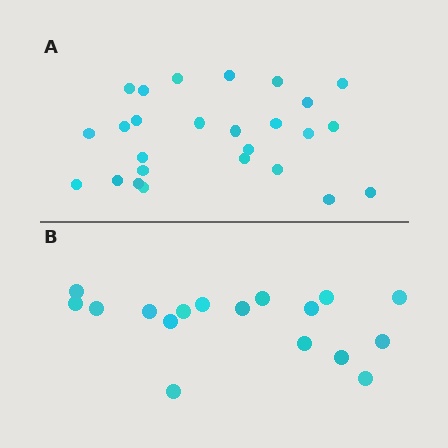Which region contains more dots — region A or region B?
Region A (the top region) has more dots.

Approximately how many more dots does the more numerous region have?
Region A has roughly 8 or so more dots than region B.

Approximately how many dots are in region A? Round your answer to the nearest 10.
About 30 dots. (The exact count is 26, which rounds to 30.)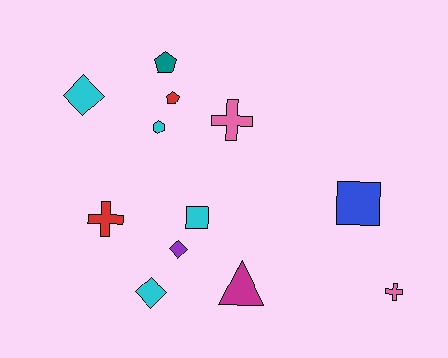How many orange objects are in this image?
There are no orange objects.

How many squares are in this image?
There are 2 squares.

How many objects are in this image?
There are 12 objects.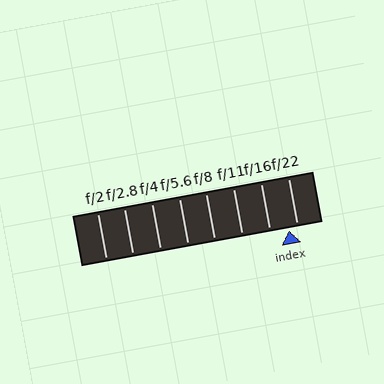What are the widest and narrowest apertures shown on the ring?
The widest aperture shown is f/2 and the narrowest is f/22.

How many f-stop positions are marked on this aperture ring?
There are 8 f-stop positions marked.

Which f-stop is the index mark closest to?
The index mark is closest to f/22.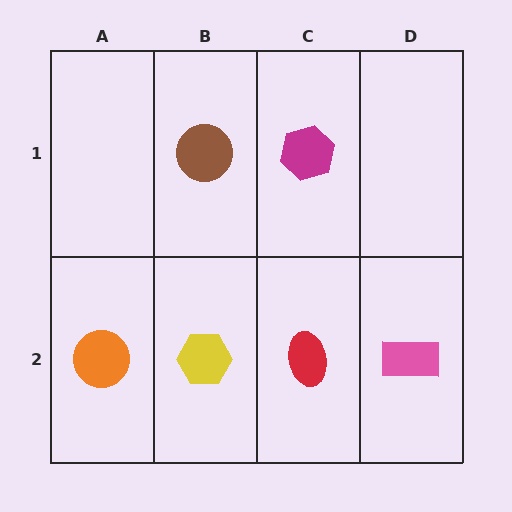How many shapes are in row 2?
4 shapes.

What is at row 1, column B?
A brown circle.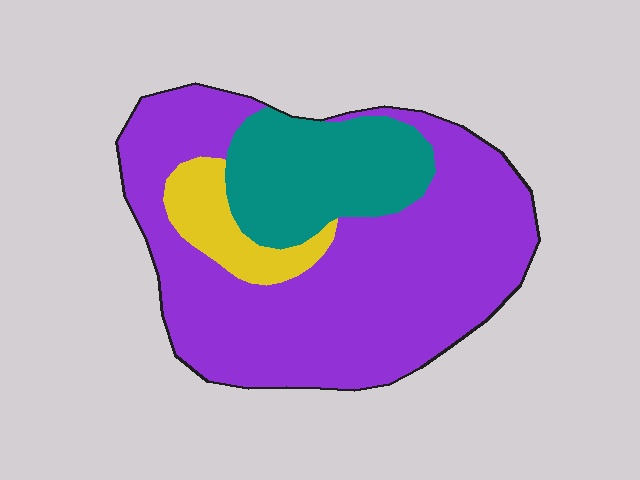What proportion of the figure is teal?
Teal covers around 20% of the figure.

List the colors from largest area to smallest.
From largest to smallest: purple, teal, yellow.